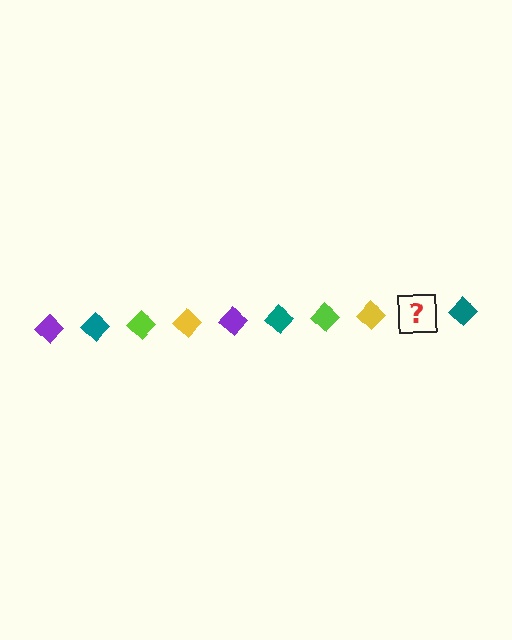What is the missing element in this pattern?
The missing element is a purple diamond.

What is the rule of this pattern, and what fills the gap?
The rule is that the pattern cycles through purple, teal, lime, yellow diamonds. The gap should be filled with a purple diamond.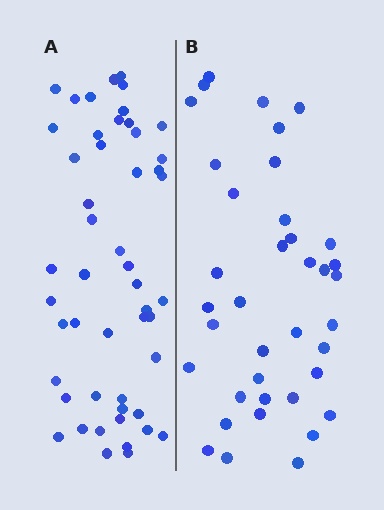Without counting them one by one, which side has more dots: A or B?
Region A (the left region) has more dots.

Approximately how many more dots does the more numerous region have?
Region A has roughly 12 or so more dots than region B.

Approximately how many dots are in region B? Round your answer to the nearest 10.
About 40 dots. (The exact count is 38, which rounds to 40.)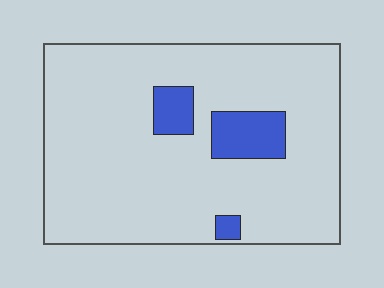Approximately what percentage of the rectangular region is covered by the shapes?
Approximately 10%.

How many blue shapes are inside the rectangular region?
3.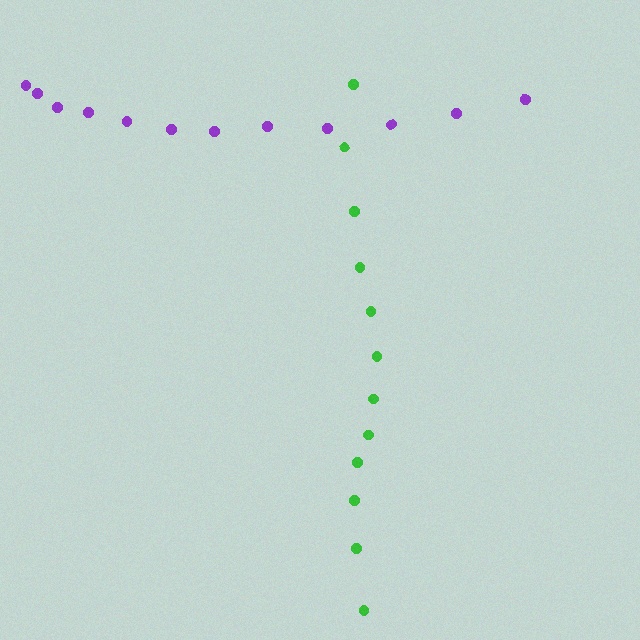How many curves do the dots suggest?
There are 2 distinct paths.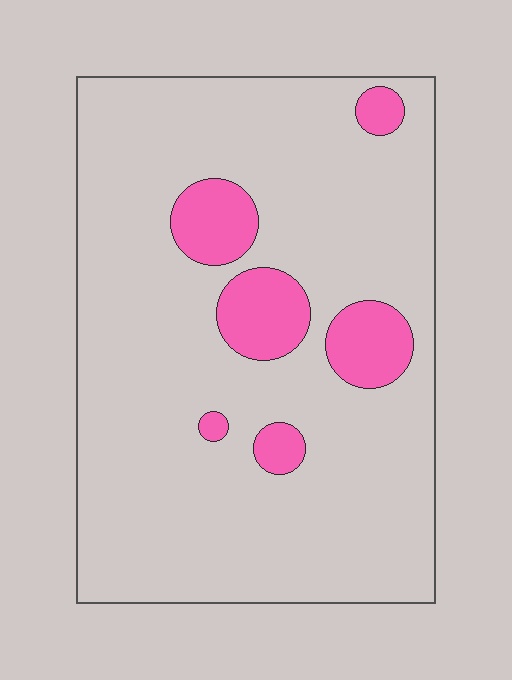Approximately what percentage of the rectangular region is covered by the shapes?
Approximately 15%.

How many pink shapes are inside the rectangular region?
6.